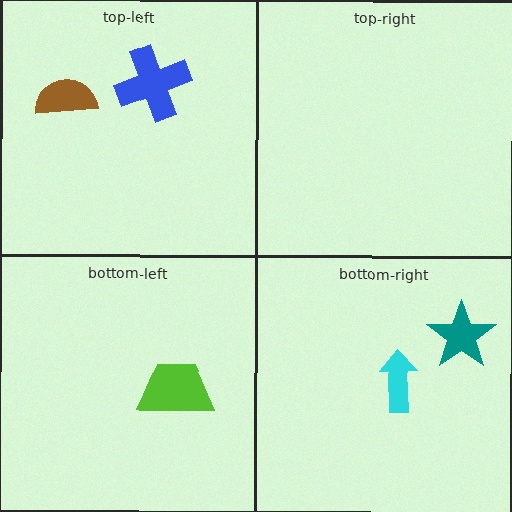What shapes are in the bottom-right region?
The cyan arrow, the teal star.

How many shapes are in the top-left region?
2.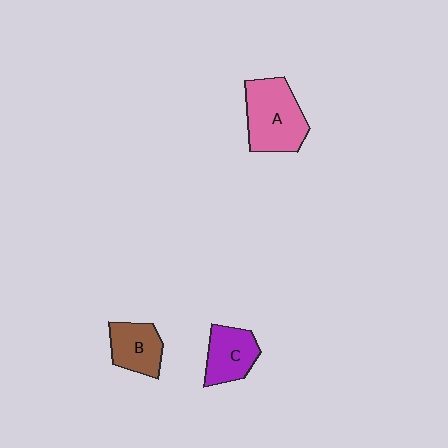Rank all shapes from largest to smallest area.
From largest to smallest: A (pink), C (purple), B (brown).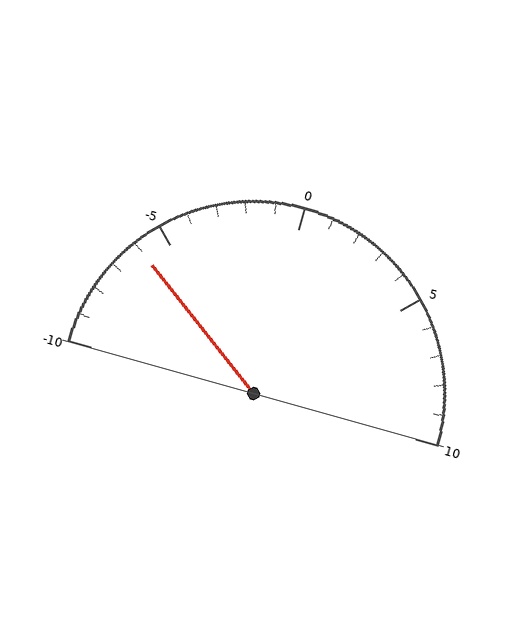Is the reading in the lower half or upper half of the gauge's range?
The reading is in the lower half of the range (-10 to 10).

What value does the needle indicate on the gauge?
The needle indicates approximately -6.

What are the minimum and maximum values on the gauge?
The gauge ranges from -10 to 10.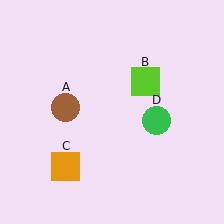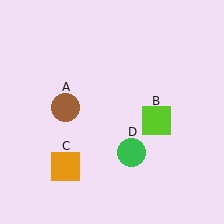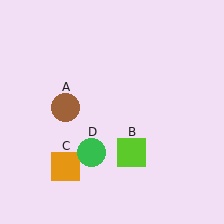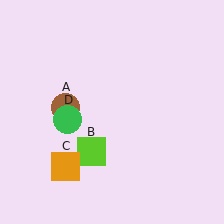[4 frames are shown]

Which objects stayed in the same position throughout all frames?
Brown circle (object A) and orange square (object C) remained stationary.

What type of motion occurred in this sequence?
The lime square (object B), green circle (object D) rotated clockwise around the center of the scene.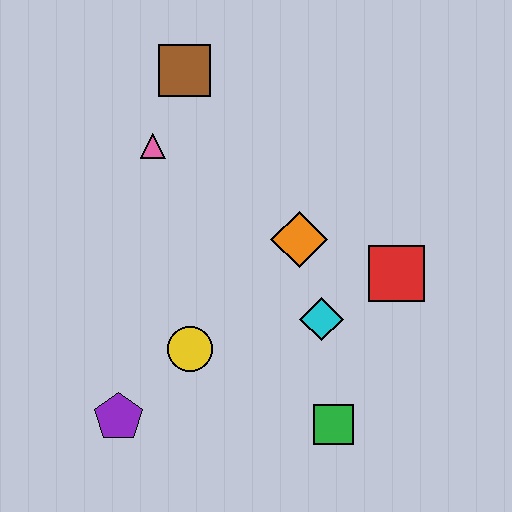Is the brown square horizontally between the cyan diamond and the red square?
No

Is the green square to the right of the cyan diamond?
Yes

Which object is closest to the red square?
The cyan diamond is closest to the red square.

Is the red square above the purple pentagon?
Yes